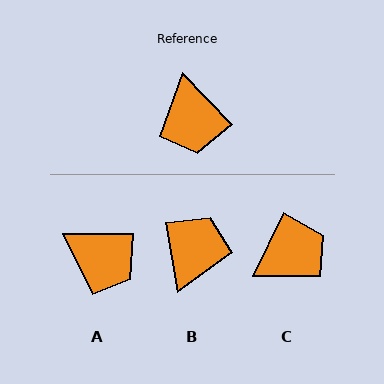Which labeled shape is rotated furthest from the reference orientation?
B, about 146 degrees away.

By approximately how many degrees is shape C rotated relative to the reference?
Approximately 110 degrees counter-clockwise.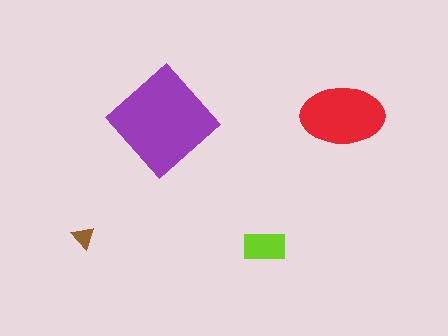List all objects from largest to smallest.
The purple diamond, the red ellipse, the lime rectangle, the brown triangle.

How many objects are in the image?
There are 4 objects in the image.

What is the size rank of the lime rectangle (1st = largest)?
3rd.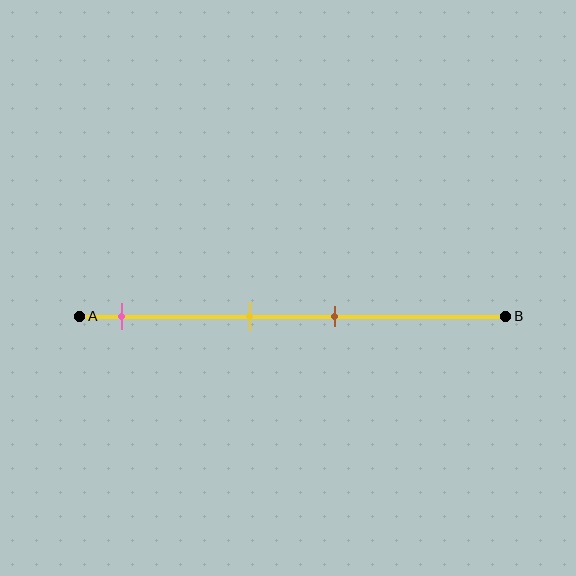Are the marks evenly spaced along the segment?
No, the marks are not evenly spaced.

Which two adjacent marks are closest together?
The yellow and brown marks are the closest adjacent pair.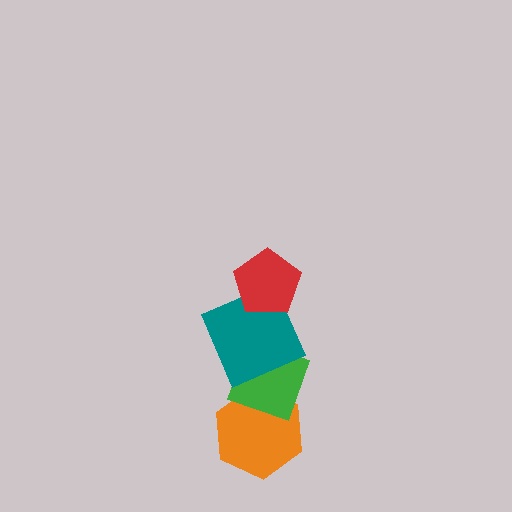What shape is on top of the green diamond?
The teal square is on top of the green diamond.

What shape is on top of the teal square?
The red pentagon is on top of the teal square.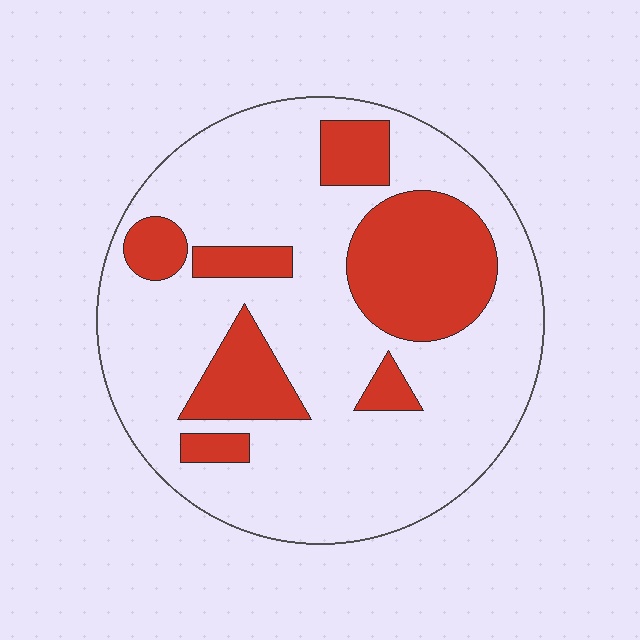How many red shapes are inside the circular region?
7.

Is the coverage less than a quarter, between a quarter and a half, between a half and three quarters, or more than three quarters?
Between a quarter and a half.